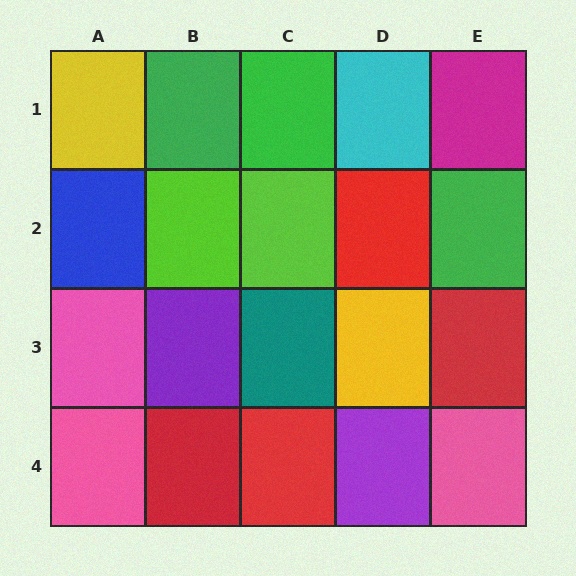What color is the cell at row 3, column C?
Teal.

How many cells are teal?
1 cell is teal.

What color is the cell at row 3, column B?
Purple.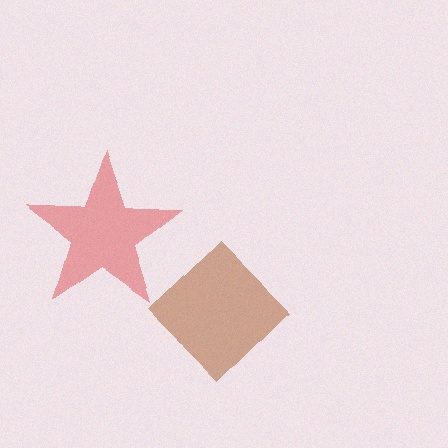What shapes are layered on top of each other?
The layered shapes are: a red star, a brown diamond.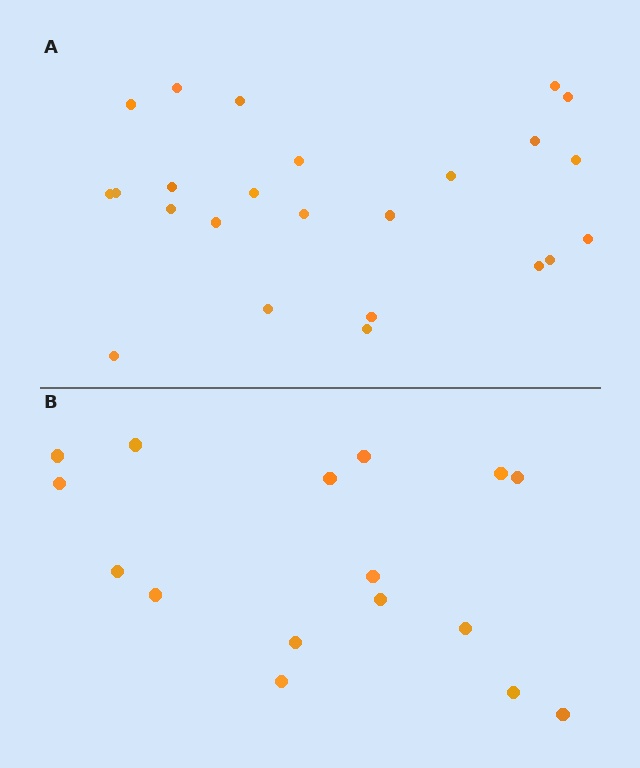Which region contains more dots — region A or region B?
Region A (the top region) has more dots.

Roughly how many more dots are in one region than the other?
Region A has roughly 8 or so more dots than region B.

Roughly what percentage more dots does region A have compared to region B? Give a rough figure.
About 50% more.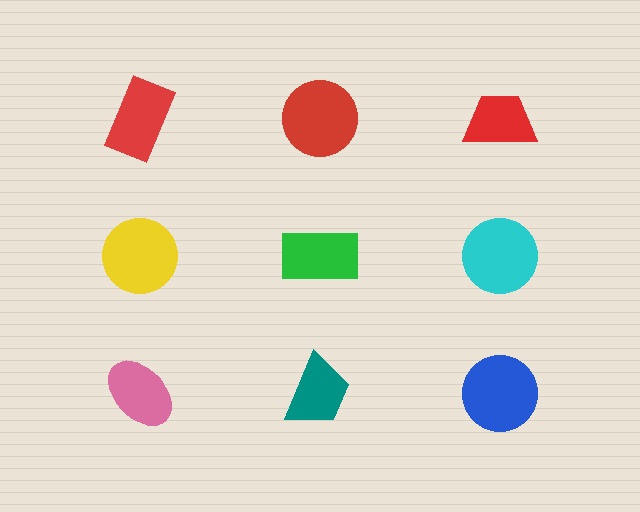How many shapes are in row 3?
3 shapes.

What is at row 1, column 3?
A red trapezoid.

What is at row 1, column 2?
A red circle.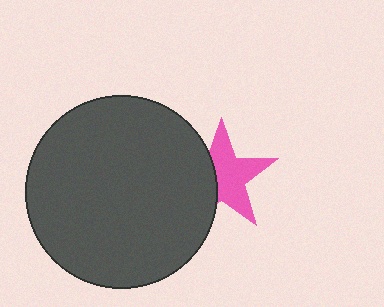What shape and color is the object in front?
The object in front is a dark gray circle.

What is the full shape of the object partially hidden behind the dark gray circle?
The partially hidden object is a pink star.